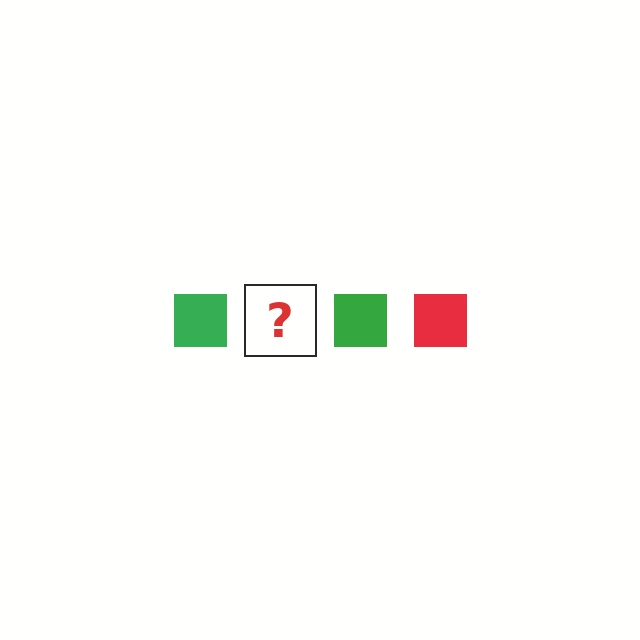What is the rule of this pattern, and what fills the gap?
The rule is that the pattern cycles through green, red squares. The gap should be filled with a red square.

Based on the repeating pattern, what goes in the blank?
The blank should be a red square.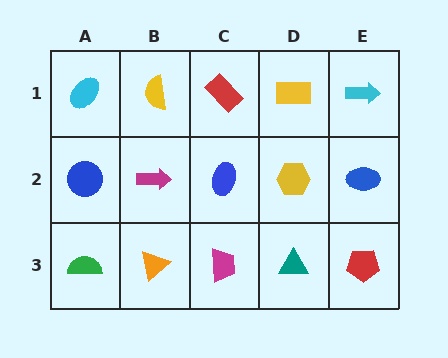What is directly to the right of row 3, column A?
An orange triangle.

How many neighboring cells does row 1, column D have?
3.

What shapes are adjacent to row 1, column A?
A blue circle (row 2, column A), a yellow semicircle (row 1, column B).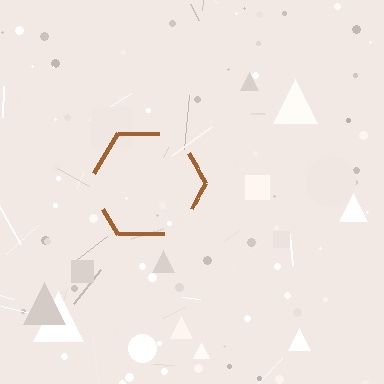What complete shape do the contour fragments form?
The contour fragments form a hexagon.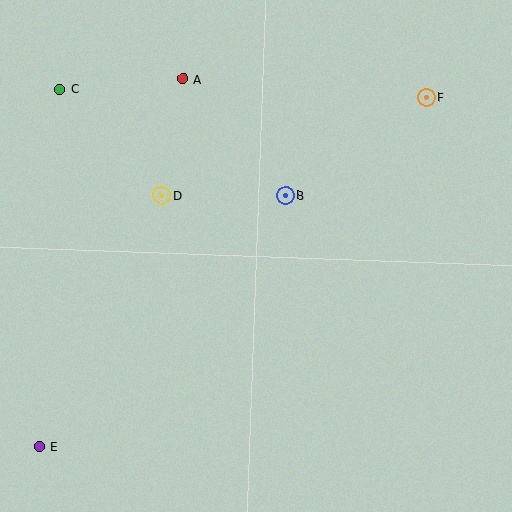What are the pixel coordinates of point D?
Point D is at (162, 195).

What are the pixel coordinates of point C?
Point C is at (60, 89).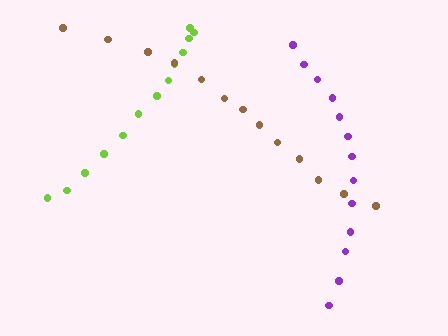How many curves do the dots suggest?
There are 3 distinct paths.